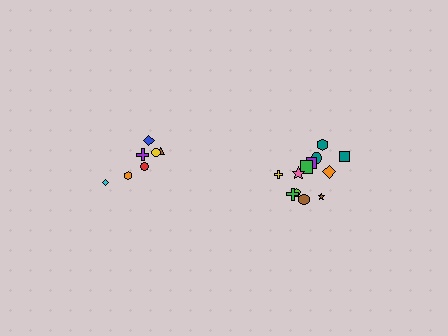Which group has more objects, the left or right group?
The right group.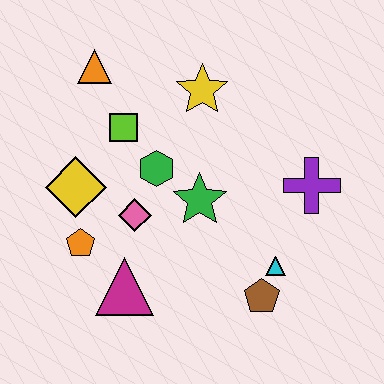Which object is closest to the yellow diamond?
The orange pentagon is closest to the yellow diamond.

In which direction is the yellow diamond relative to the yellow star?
The yellow diamond is to the left of the yellow star.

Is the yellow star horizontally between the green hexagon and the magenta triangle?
No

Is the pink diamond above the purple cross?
No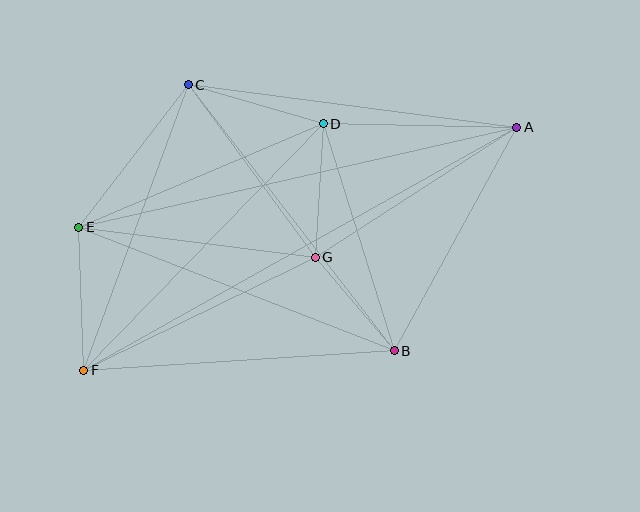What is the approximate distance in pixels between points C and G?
The distance between C and G is approximately 214 pixels.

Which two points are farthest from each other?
Points A and F are farthest from each other.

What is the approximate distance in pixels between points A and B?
The distance between A and B is approximately 255 pixels.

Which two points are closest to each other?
Points B and G are closest to each other.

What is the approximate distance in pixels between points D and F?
The distance between D and F is approximately 344 pixels.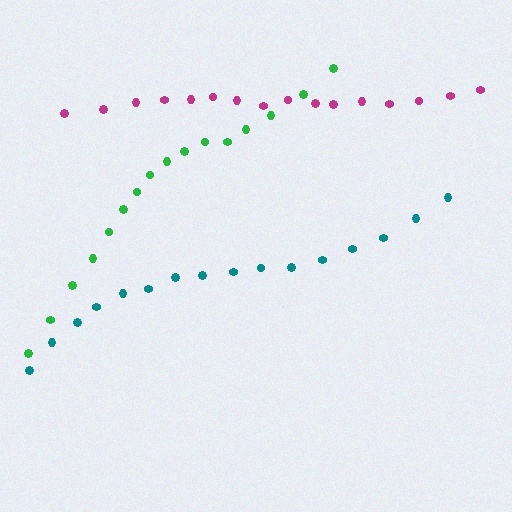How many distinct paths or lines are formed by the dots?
There are 3 distinct paths.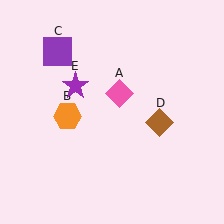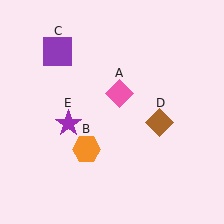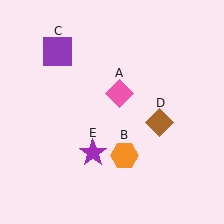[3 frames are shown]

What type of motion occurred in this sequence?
The orange hexagon (object B), purple star (object E) rotated counterclockwise around the center of the scene.